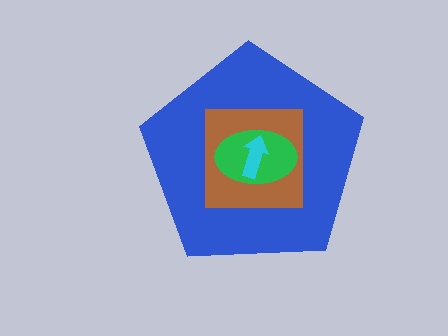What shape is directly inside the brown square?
The green ellipse.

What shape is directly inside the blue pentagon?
The brown square.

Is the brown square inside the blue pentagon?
Yes.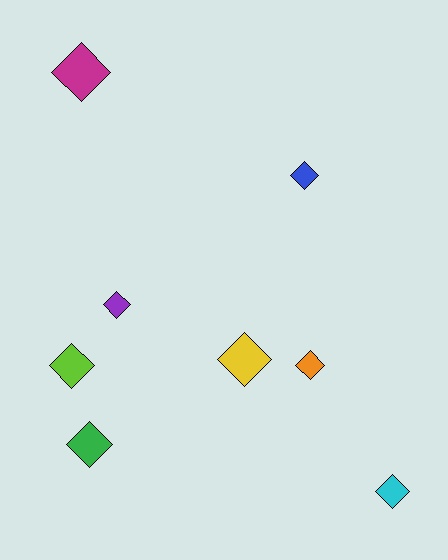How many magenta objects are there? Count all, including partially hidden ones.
There is 1 magenta object.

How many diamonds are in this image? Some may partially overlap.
There are 8 diamonds.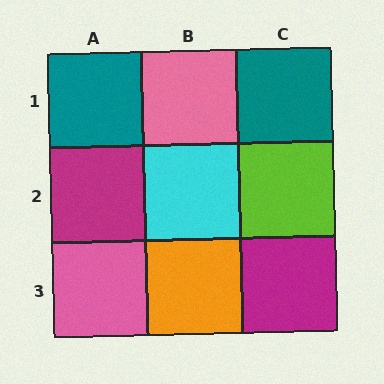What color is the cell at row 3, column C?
Magenta.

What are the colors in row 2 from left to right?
Magenta, cyan, lime.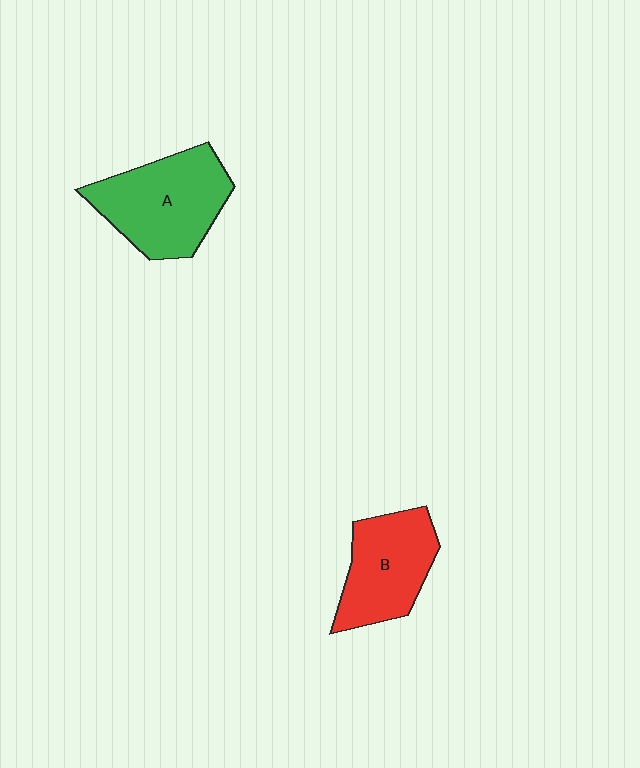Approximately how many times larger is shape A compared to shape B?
Approximately 1.2 times.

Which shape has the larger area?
Shape A (green).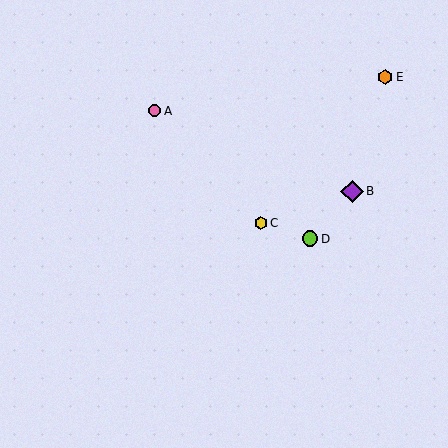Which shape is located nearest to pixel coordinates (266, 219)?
The yellow hexagon (labeled C) at (261, 223) is nearest to that location.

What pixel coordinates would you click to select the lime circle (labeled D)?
Click at (310, 239) to select the lime circle D.